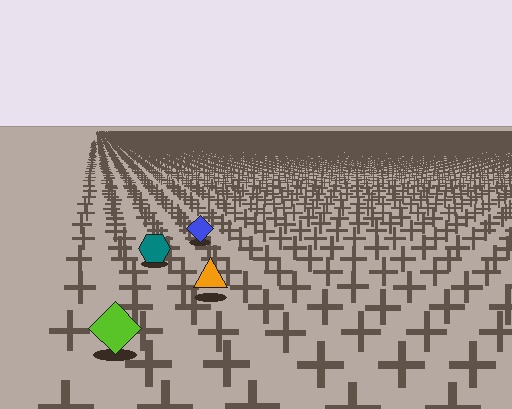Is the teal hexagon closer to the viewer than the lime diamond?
No. The lime diamond is closer — you can tell from the texture gradient: the ground texture is coarser near it.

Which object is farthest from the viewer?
The blue diamond is farthest from the viewer. It appears smaller and the ground texture around it is denser.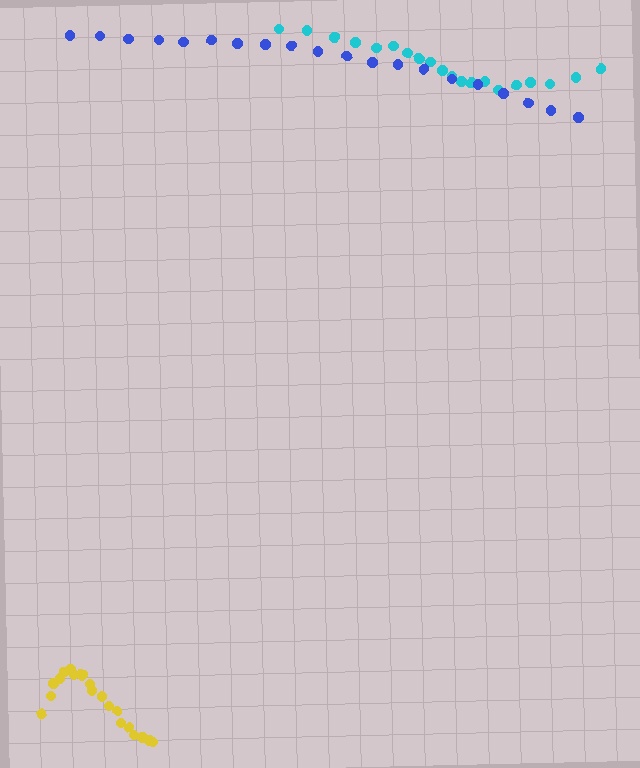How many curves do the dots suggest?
There are 3 distinct paths.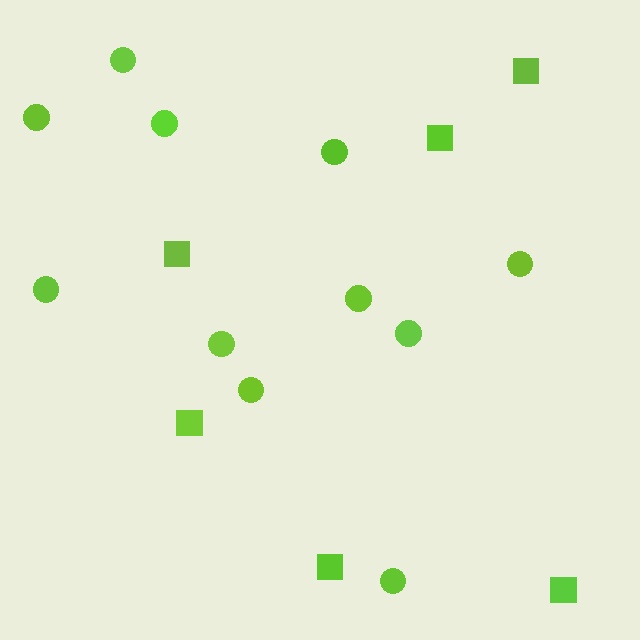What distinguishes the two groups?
There are 2 groups: one group of squares (6) and one group of circles (11).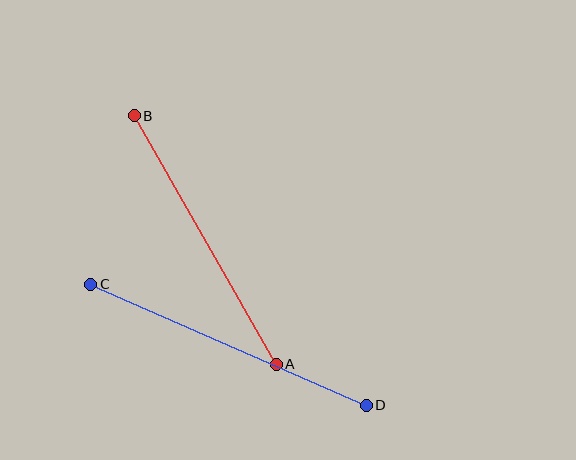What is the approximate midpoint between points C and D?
The midpoint is at approximately (228, 345) pixels.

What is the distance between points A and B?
The distance is approximately 286 pixels.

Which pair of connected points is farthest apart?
Points C and D are farthest apart.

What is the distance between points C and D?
The distance is approximately 301 pixels.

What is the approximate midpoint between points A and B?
The midpoint is at approximately (205, 240) pixels.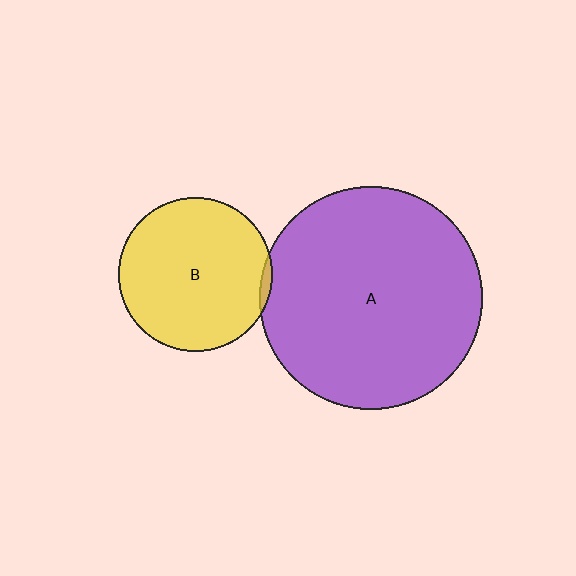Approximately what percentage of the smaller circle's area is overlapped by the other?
Approximately 5%.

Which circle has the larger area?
Circle A (purple).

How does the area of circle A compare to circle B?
Approximately 2.1 times.